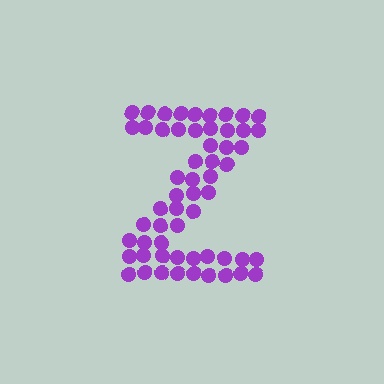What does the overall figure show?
The overall figure shows the letter Z.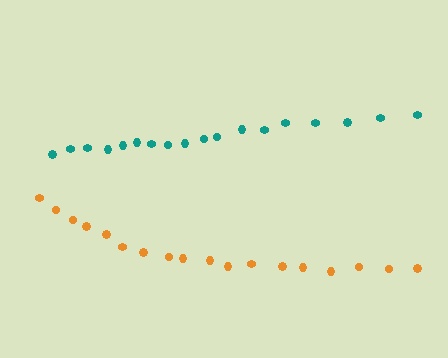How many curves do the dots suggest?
There are 2 distinct paths.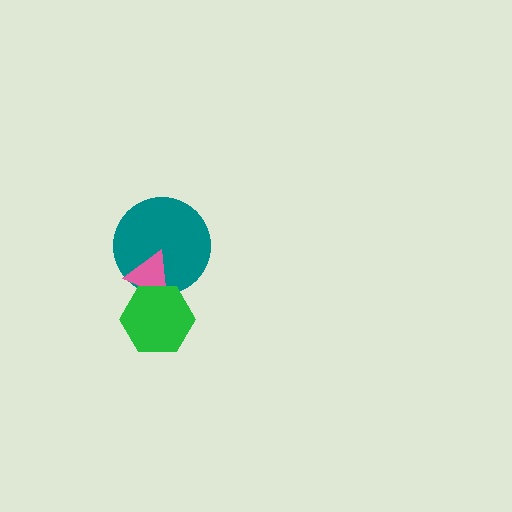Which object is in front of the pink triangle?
The green hexagon is in front of the pink triangle.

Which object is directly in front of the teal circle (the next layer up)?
The pink triangle is directly in front of the teal circle.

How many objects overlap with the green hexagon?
2 objects overlap with the green hexagon.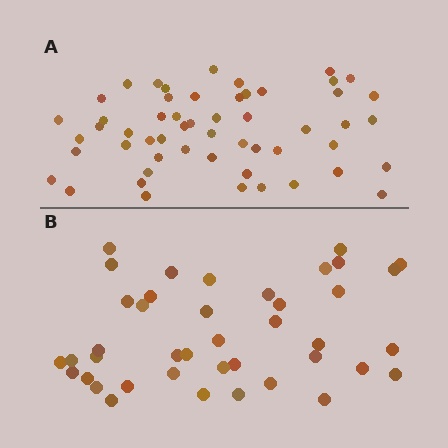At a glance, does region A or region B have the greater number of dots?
Region A (the top region) has more dots.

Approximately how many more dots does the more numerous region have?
Region A has approximately 15 more dots than region B.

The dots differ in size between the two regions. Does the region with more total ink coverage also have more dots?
No. Region B has more total ink coverage because its dots are larger, but region A actually contains more individual dots. Total area can be misleading — the number of items is what matters here.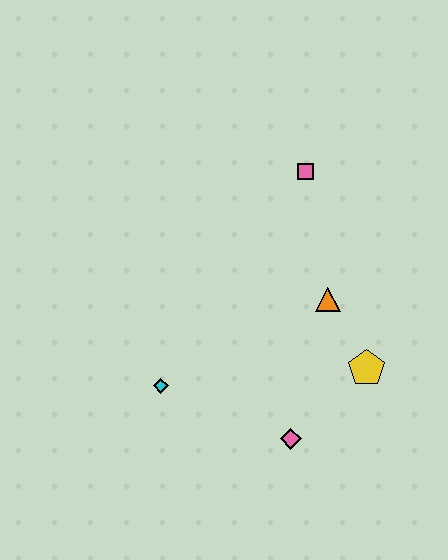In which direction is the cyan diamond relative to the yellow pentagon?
The cyan diamond is to the left of the yellow pentagon.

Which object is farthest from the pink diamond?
The pink square is farthest from the pink diamond.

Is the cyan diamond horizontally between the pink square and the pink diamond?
No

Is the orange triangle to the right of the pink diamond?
Yes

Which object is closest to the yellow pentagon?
The orange triangle is closest to the yellow pentagon.